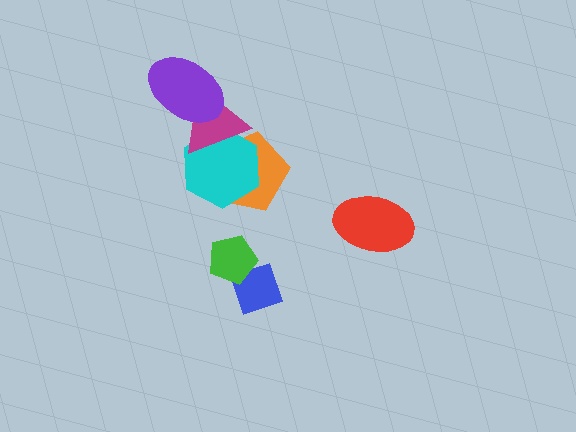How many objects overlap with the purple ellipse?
1 object overlaps with the purple ellipse.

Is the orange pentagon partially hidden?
Yes, it is partially covered by another shape.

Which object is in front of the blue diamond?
The green pentagon is in front of the blue diamond.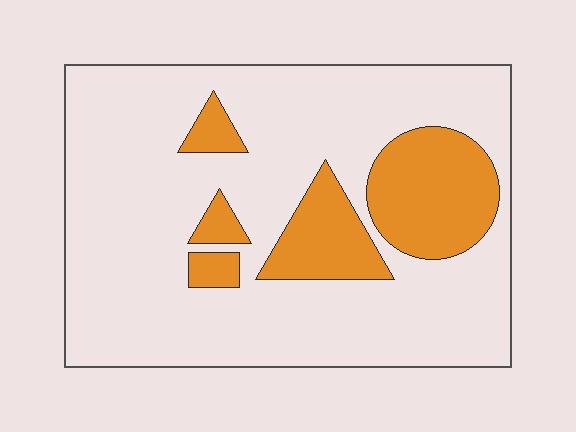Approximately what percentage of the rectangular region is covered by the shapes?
Approximately 20%.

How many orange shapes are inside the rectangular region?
5.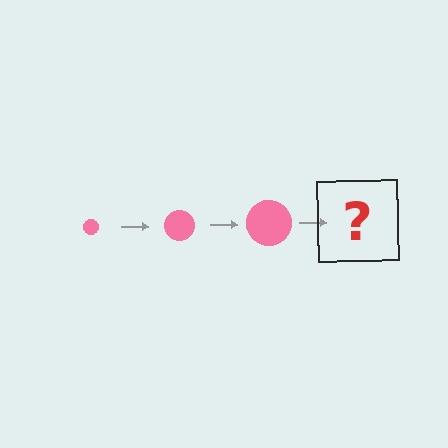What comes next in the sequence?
The next element should be a pink circle, larger than the previous one.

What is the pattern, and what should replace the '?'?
The pattern is that the circle gets progressively larger each step. The '?' should be a pink circle, larger than the previous one.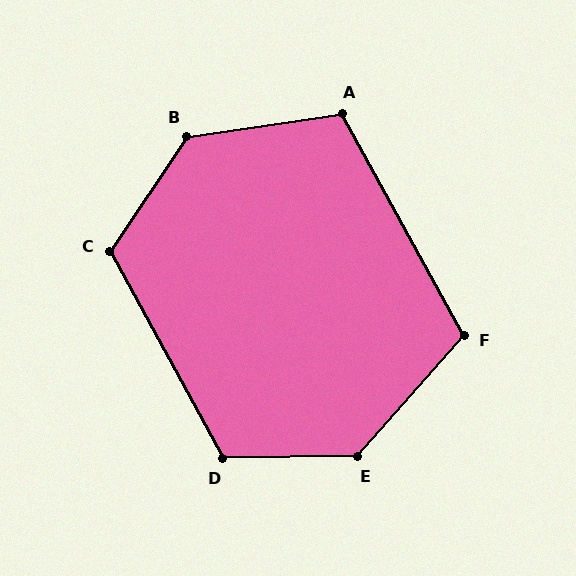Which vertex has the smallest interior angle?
F, at approximately 110 degrees.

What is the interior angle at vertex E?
Approximately 132 degrees (obtuse).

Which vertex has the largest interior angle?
B, at approximately 132 degrees.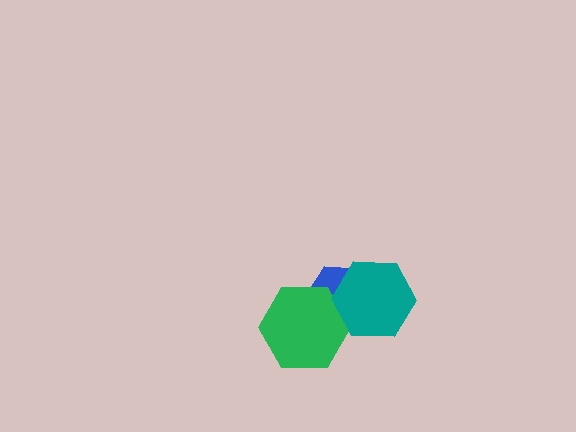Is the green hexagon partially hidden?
Yes, it is partially covered by another shape.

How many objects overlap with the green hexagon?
2 objects overlap with the green hexagon.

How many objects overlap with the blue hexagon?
2 objects overlap with the blue hexagon.